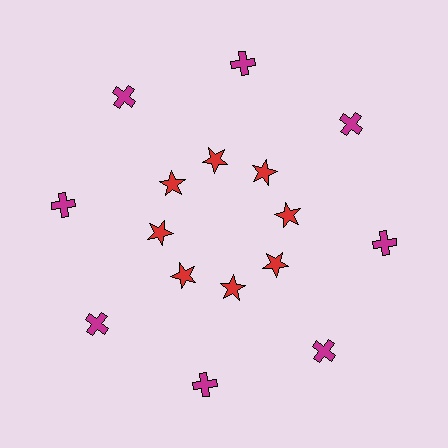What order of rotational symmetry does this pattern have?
This pattern has 8-fold rotational symmetry.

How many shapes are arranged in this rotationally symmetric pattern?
There are 16 shapes, arranged in 8 groups of 2.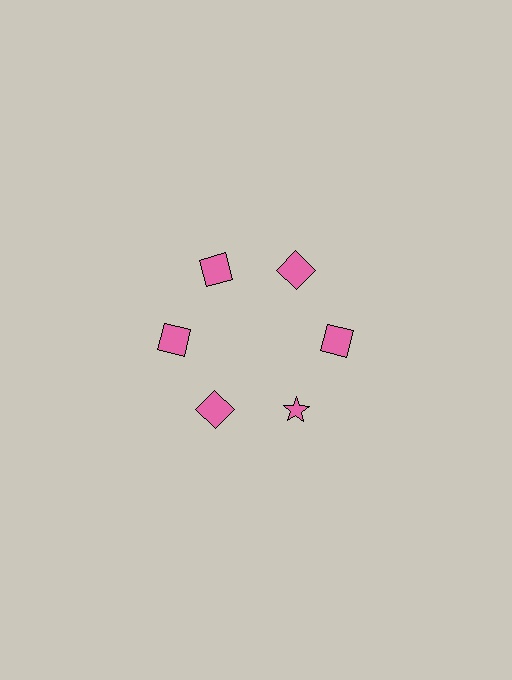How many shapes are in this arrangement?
There are 6 shapes arranged in a ring pattern.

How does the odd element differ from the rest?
It has a different shape: star instead of square.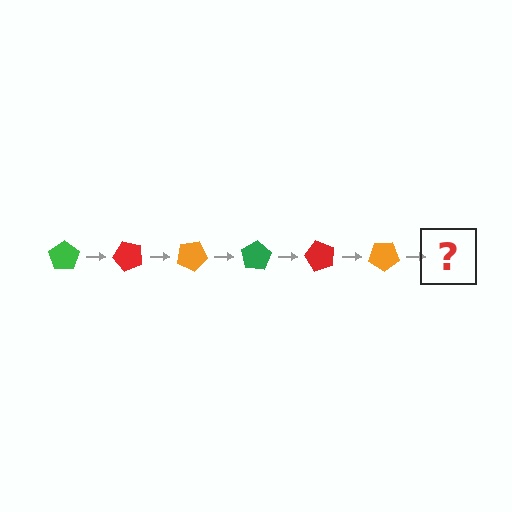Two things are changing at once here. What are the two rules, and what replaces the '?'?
The two rules are that it rotates 50 degrees each step and the color cycles through green, red, and orange. The '?' should be a green pentagon, rotated 300 degrees from the start.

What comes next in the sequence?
The next element should be a green pentagon, rotated 300 degrees from the start.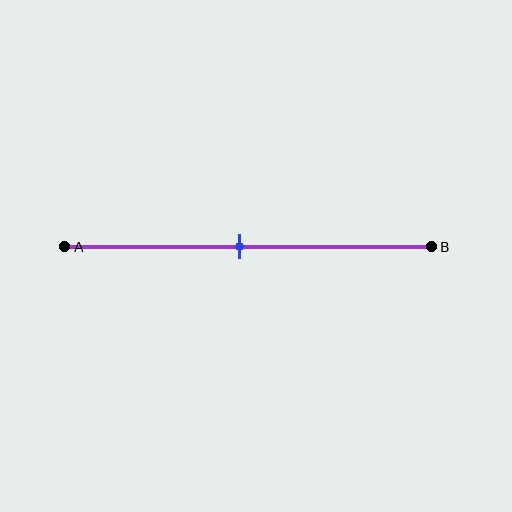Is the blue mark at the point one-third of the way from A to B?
No, the mark is at about 50% from A, not at the 33% one-third point.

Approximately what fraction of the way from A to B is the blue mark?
The blue mark is approximately 50% of the way from A to B.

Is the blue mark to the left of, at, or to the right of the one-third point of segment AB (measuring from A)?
The blue mark is to the right of the one-third point of segment AB.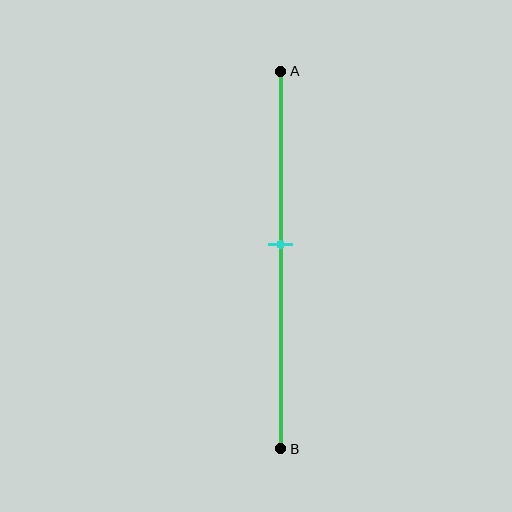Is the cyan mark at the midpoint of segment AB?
No, the mark is at about 45% from A, not at the 50% midpoint.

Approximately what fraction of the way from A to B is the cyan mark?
The cyan mark is approximately 45% of the way from A to B.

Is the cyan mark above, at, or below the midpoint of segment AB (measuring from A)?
The cyan mark is above the midpoint of segment AB.